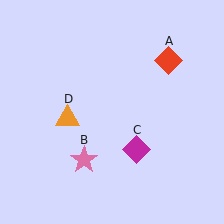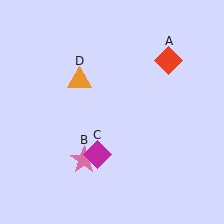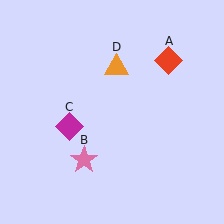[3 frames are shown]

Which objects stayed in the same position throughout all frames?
Red diamond (object A) and pink star (object B) remained stationary.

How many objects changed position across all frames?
2 objects changed position: magenta diamond (object C), orange triangle (object D).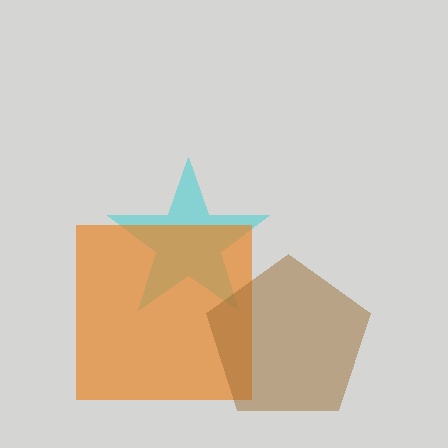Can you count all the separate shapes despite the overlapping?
Yes, there are 3 separate shapes.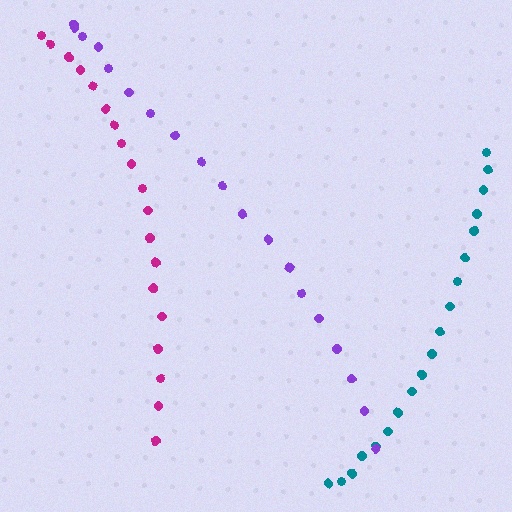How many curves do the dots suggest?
There are 3 distinct paths.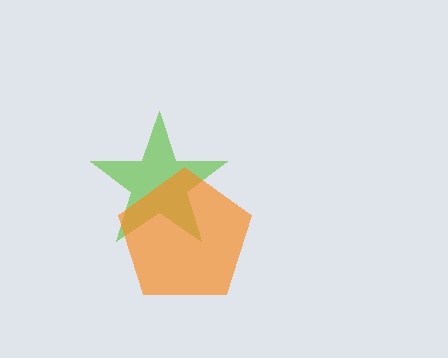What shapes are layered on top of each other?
The layered shapes are: a lime star, an orange pentagon.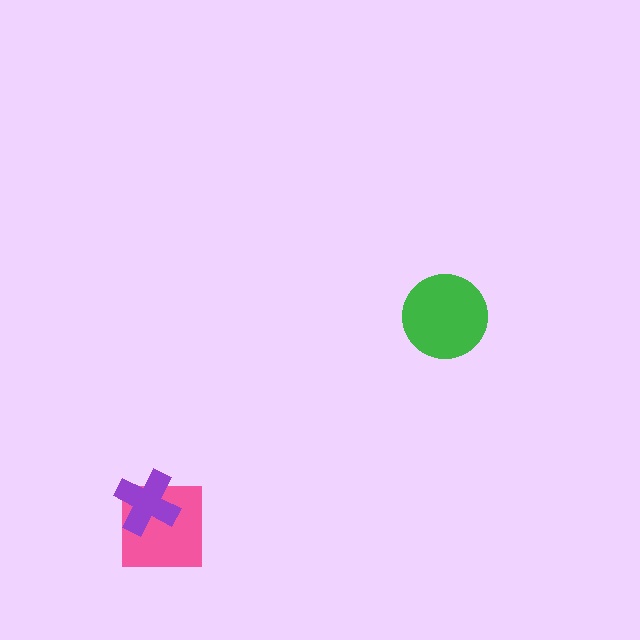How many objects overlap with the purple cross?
1 object overlaps with the purple cross.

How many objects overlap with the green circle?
0 objects overlap with the green circle.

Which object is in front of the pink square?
The purple cross is in front of the pink square.